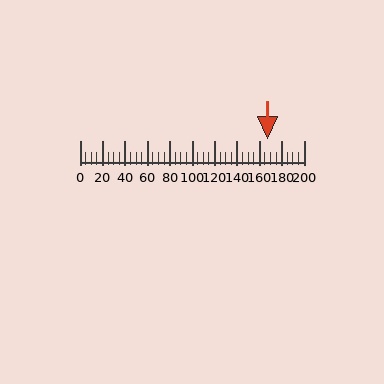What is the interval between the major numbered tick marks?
The major tick marks are spaced 20 units apart.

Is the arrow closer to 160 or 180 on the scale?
The arrow is closer to 160.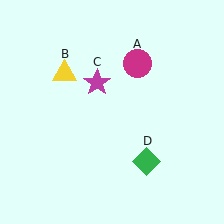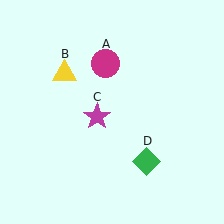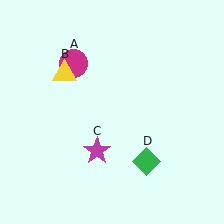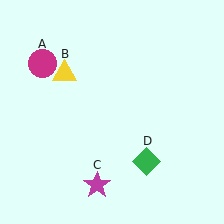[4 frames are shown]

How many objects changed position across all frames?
2 objects changed position: magenta circle (object A), magenta star (object C).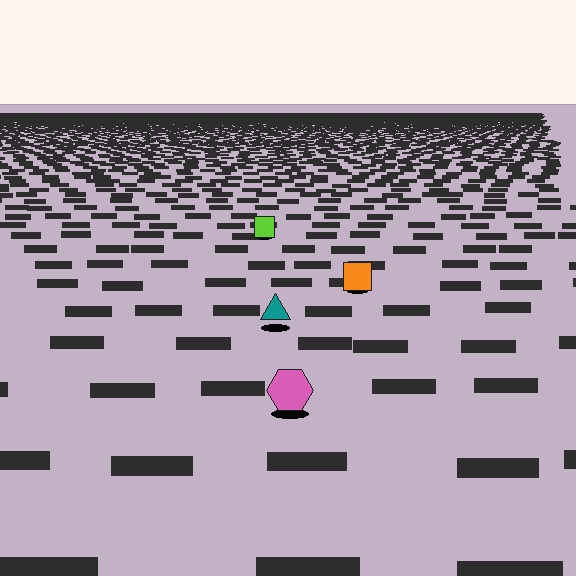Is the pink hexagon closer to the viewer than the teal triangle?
Yes. The pink hexagon is closer — you can tell from the texture gradient: the ground texture is coarser near it.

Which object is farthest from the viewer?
The lime square is farthest from the viewer. It appears smaller and the ground texture around it is denser.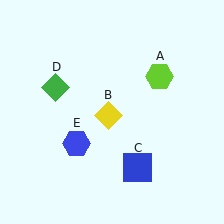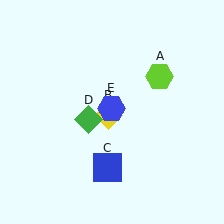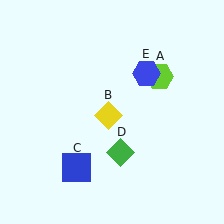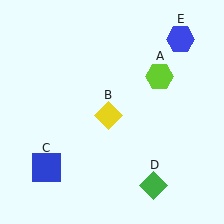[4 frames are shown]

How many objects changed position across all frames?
3 objects changed position: blue square (object C), green diamond (object D), blue hexagon (object E).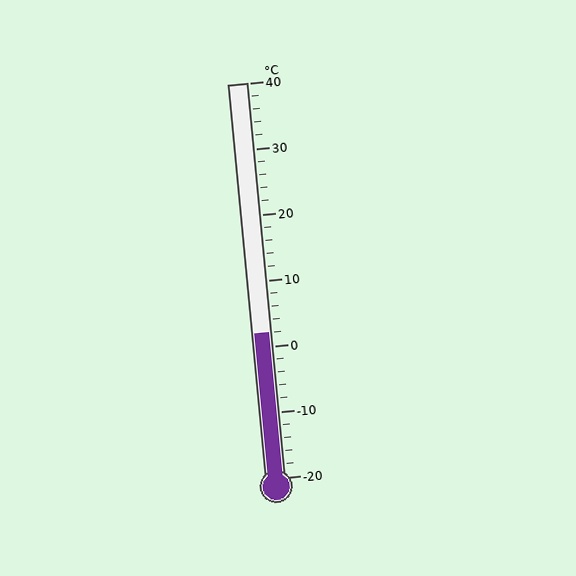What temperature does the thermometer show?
The thermometer shows approximately 2°C.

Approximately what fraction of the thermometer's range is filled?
The thermometer is filled to approximately 35% of its range.